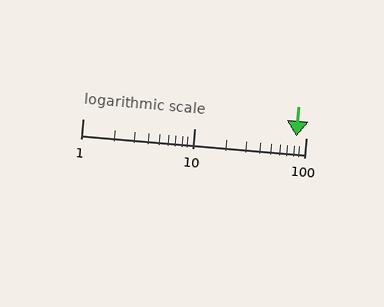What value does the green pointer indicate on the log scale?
The pointer indicates approximately 82.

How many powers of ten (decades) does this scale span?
The scale spans 2 decades, from 1 to 100.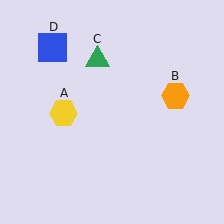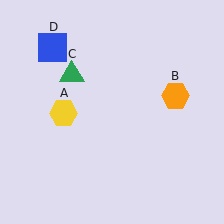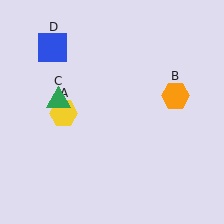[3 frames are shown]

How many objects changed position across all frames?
1 object changed position: green triangle (object C).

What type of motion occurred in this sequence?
The green triangle (object C) rotated counterclockwise around the center of the scene.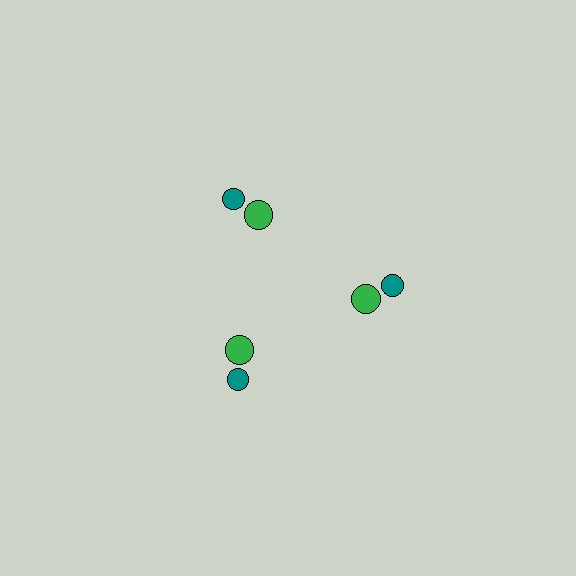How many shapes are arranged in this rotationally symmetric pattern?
There are 6 shapes, arranged in 3 groups of 2.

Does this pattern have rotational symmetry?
Yes, this pattern has 3-fold rotational symmetry. It looks the same after rotating 120 degrees around the center.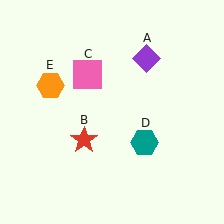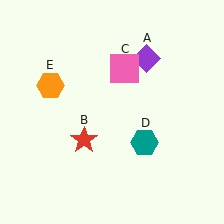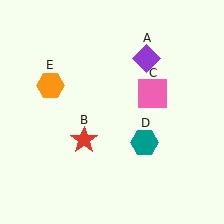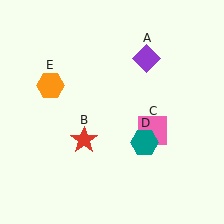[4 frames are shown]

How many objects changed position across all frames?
1 object changed position: pink square (object C).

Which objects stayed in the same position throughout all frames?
Purple diamond (object A) and red star (object B) and teal hexagon (object D) and orange hexagon (object E) remained stationary.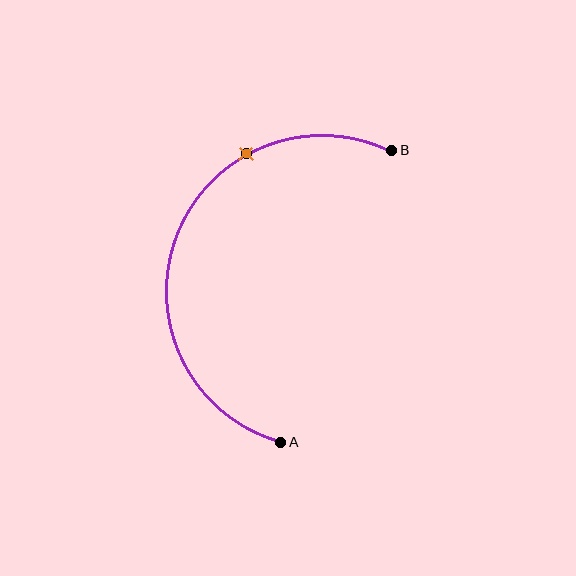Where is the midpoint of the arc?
The arc midpoint is the point on the curve farthest from the straight line joining A and B. It sits to the left of that line.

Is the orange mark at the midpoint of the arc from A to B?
No. The orange mark lies on the arc but is closer to endpoint B. The arc midpoint would be at the point on the curve equidistant along the arc from both A and B.